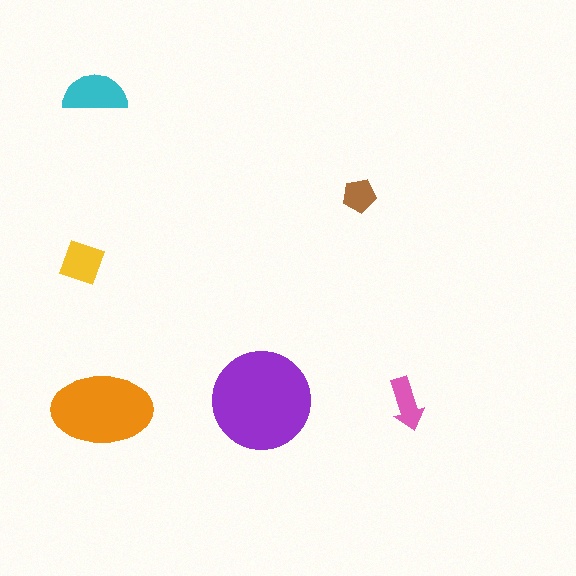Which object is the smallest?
The brown pentagon.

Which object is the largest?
The purple circle.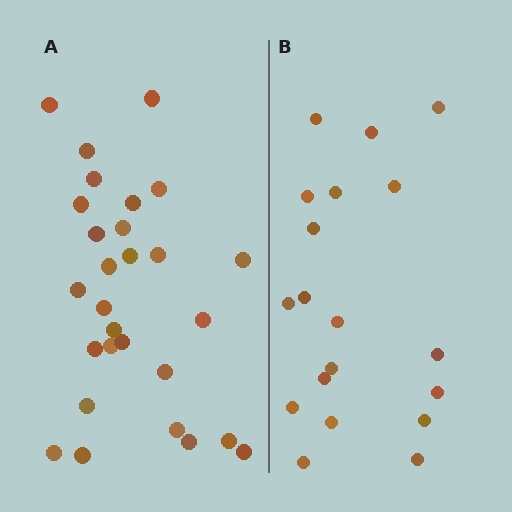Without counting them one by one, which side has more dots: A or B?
Region A (the left region) has more dots.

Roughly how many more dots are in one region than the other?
Region A has roughly 8 or so more dots than region B.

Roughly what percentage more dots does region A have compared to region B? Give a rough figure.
About 45% more.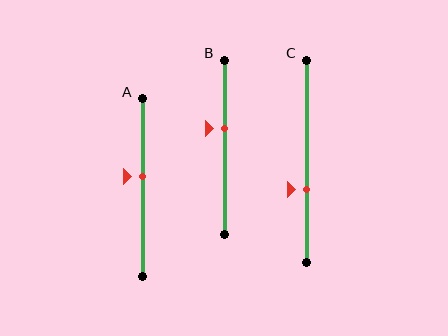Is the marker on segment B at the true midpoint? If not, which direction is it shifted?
No, the marker on segment B is shifted upward by about 11% of the segment length.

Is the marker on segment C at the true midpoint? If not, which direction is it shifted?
No, the marker on segment C is shifted downward by about 14% of the segment length.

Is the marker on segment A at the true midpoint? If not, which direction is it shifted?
No, the marker on segment A is shifted upward by about 6% of the segment length.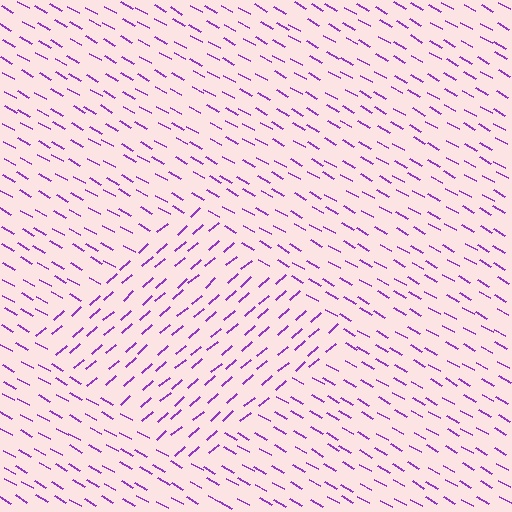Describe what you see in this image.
The image is filled with small purple line segments. A diamond region in the image has lines oriented differently from the surrounding lines, creating a visible texture boundary.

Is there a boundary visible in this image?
Yes, there is a texture boundary formed by a change in line orientation.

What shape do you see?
I see a diamond.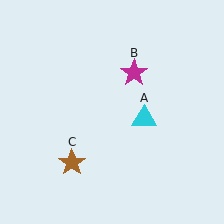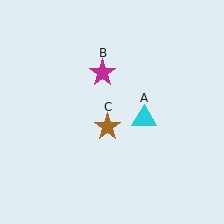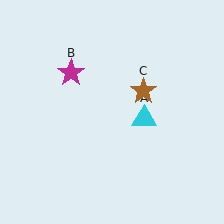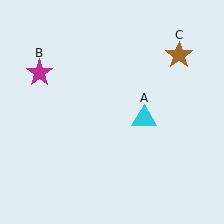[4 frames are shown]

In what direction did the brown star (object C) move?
The brown star (object C) moved up and to the right.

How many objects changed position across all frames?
2 objects changed position: magenta star (object B), brown star (object C).